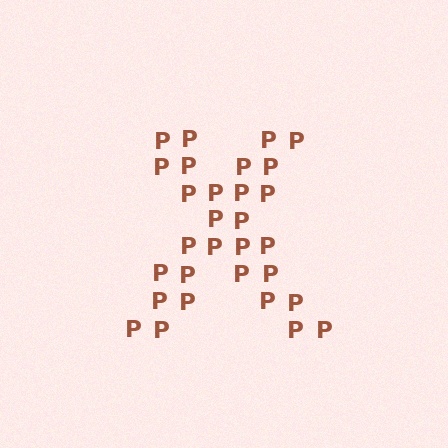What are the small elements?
The small elements are letter P's.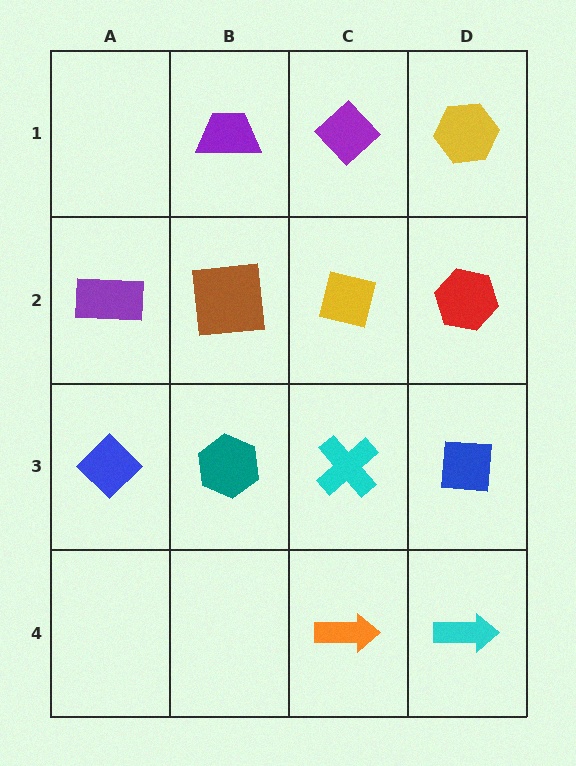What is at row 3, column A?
A blue diamond.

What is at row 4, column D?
A cyan arrow.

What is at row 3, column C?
A cyan cross.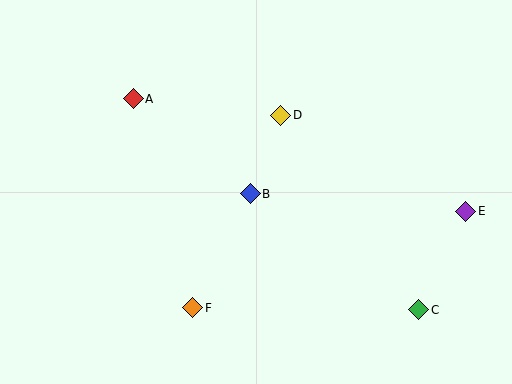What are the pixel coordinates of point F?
Point F is at (193, 308).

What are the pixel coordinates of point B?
Point B is at (250, 194).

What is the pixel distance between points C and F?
The distance between C and F is 226 pixels.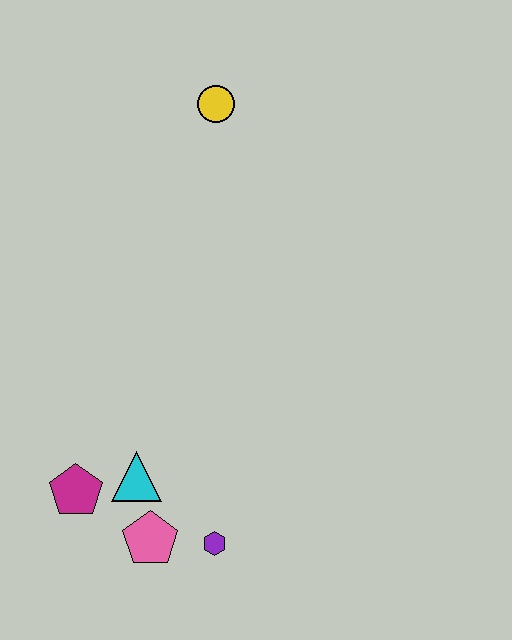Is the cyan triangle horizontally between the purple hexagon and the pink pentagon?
No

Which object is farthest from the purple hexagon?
The yellow circle is farthest from the purple hexagon.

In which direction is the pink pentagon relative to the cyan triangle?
The pink pentagon is below the cyan triangle.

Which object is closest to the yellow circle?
The cyan triangle is closest to the yellow circle.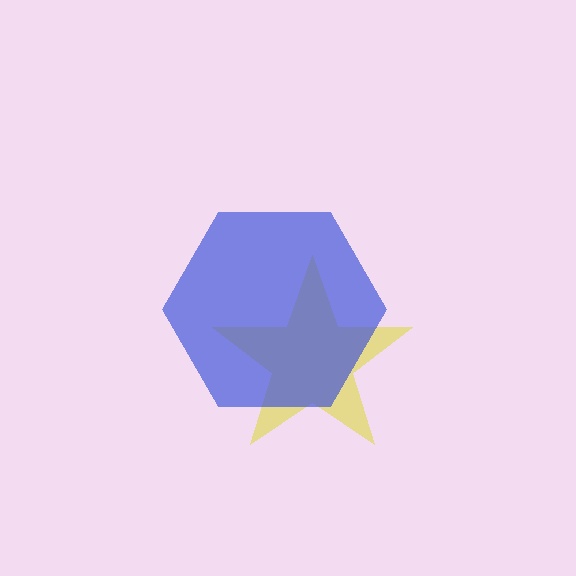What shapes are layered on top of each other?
The layered shapes are: a yellow star, a blue hexagon.